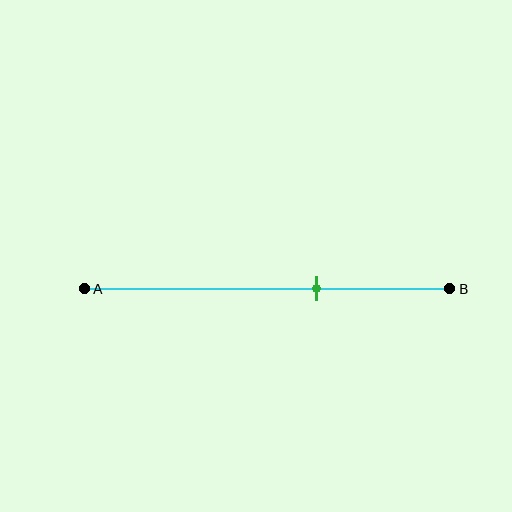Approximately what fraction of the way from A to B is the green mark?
The green mark is approximately 65% of the way from A to B.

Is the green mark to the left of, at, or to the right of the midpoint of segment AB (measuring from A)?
The green mark is to the right of the midpoint of segment AB.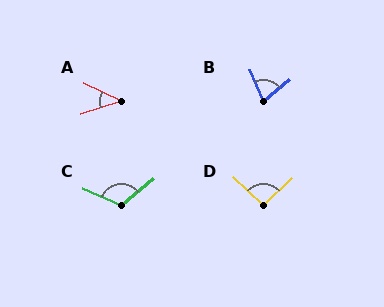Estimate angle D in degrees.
Approximately 94 degrees.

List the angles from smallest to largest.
A (43°), B (73°), D (94°), C (117°).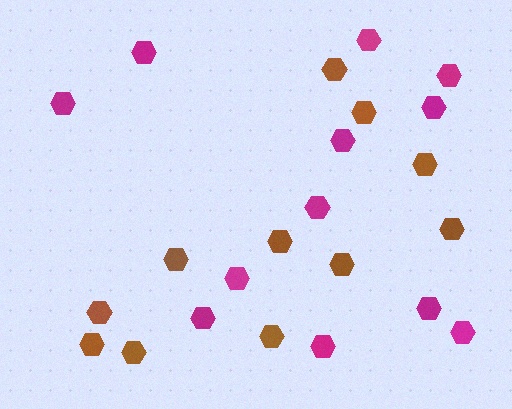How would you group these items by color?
There are 2 groups: one group of magenta hexagons (12) and one group of brown hexagons (11).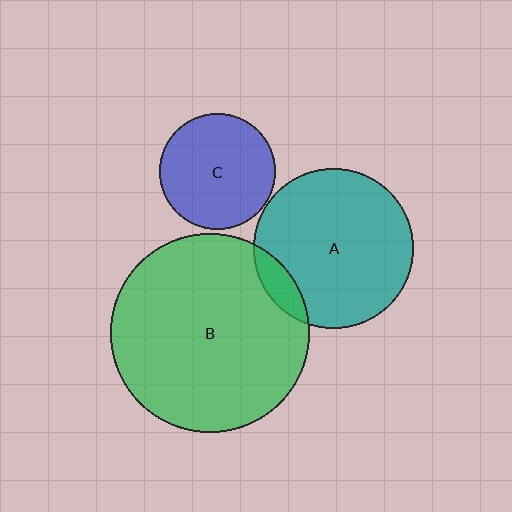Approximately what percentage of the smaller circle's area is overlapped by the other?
Approximately 10%.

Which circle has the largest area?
Circle B (green).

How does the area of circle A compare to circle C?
Approximately 1.9 times.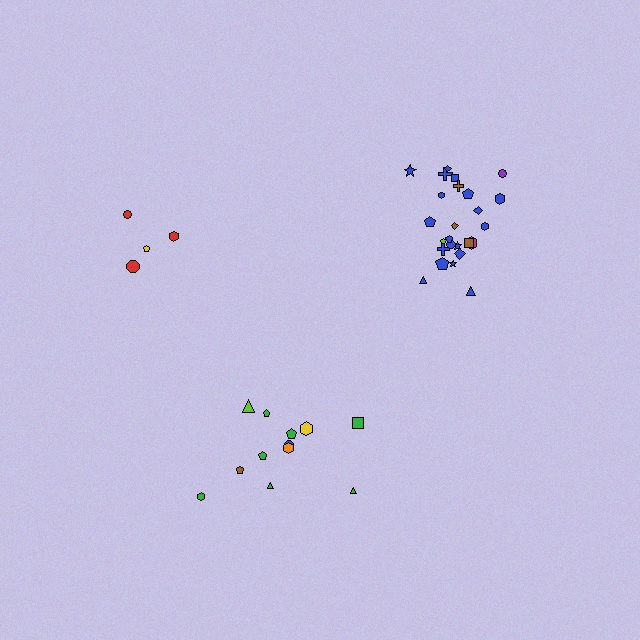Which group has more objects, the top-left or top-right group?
The top-right group.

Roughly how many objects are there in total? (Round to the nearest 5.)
Roughly 40 objects in total.